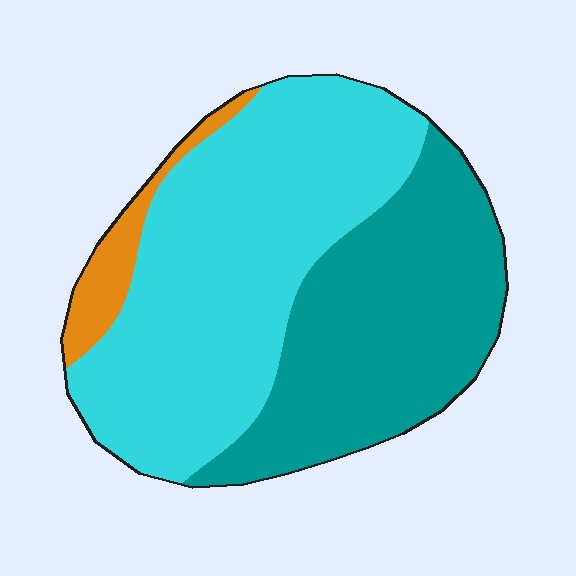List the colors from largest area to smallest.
From largest to smallest: cyan, teal, orange.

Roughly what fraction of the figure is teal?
Teal covers 39% of the figure.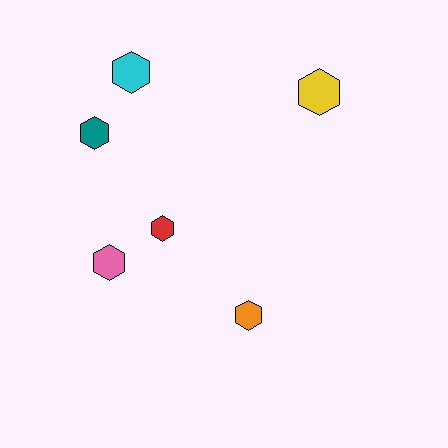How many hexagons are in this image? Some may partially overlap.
There are 6 hexagons.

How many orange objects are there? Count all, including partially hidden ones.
There is 1 orange object.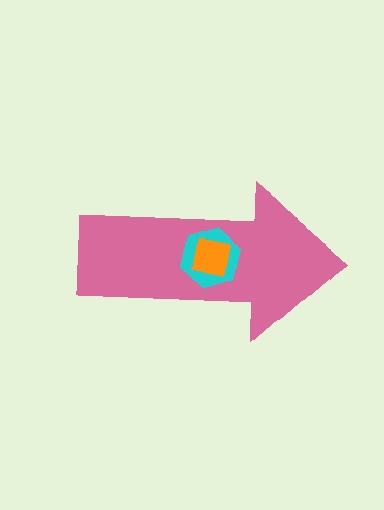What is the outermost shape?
The pink arrow.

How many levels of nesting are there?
3.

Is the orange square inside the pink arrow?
Yes.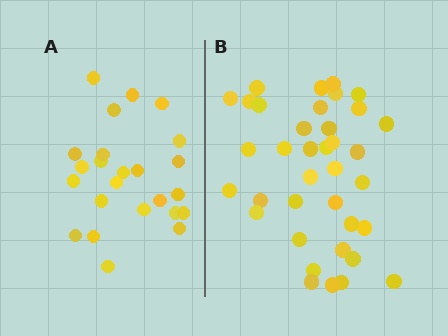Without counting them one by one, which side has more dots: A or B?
Region B (the right region) has more dots.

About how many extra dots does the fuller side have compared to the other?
Region B has approximately 15 more dots than region A.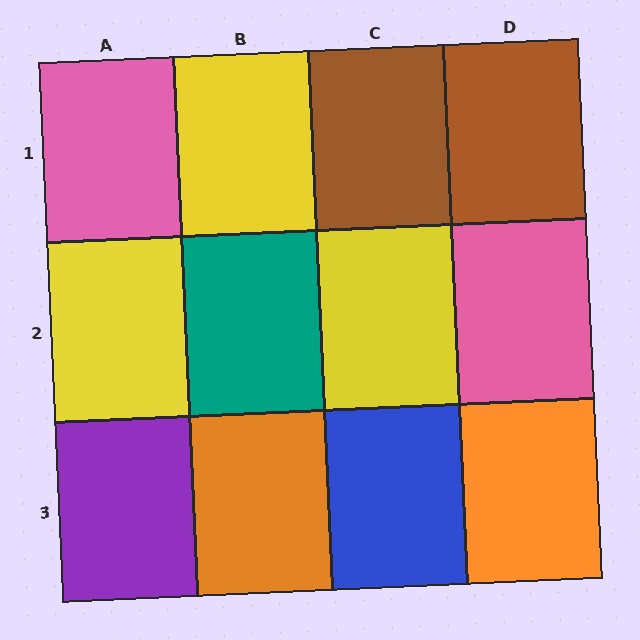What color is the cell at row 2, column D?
Pink.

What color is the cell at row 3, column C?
Blue.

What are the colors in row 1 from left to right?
Pink, yellow, brown, brown.